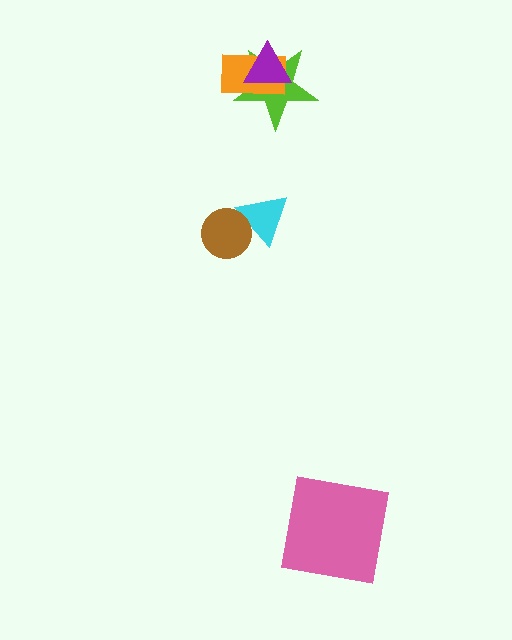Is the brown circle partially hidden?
No, no other shape covers it.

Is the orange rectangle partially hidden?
Yes, it is partially covered by another shape.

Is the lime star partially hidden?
Yes, it is partially covered by another shape.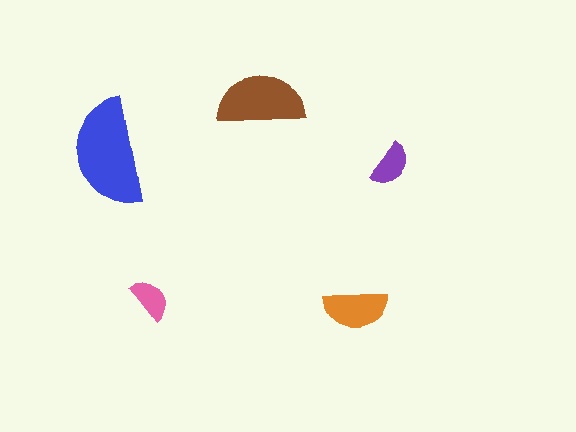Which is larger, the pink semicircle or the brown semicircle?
The brown one.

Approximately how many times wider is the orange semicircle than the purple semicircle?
About 1.5 times wider.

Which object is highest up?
The brown semicircle is topmost.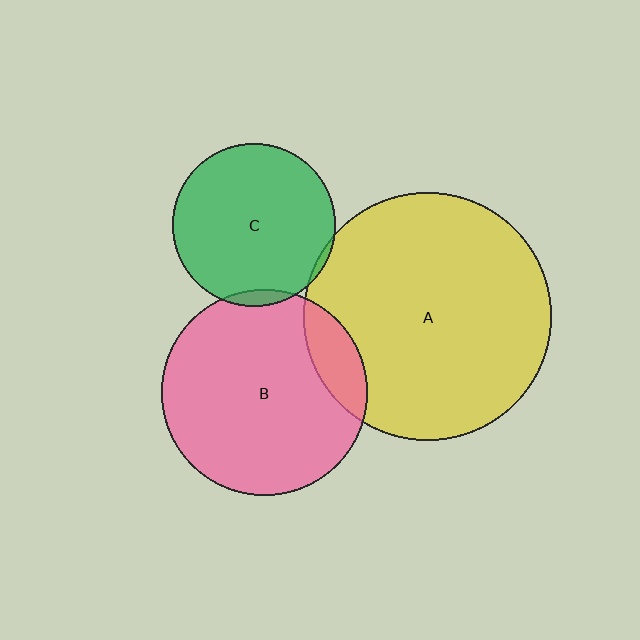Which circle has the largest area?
Circle A (yellow).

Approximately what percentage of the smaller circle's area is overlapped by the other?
Approximately 15%.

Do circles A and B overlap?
Yes.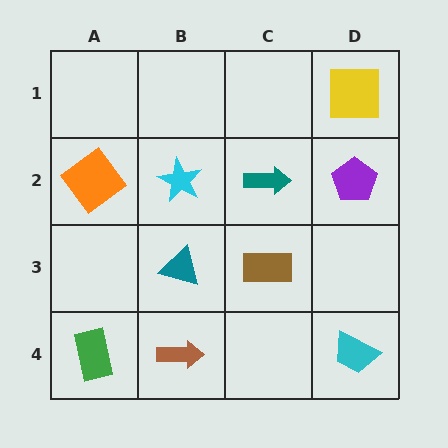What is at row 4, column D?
A cyan trapezoid.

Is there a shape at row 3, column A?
No, that cell is empty.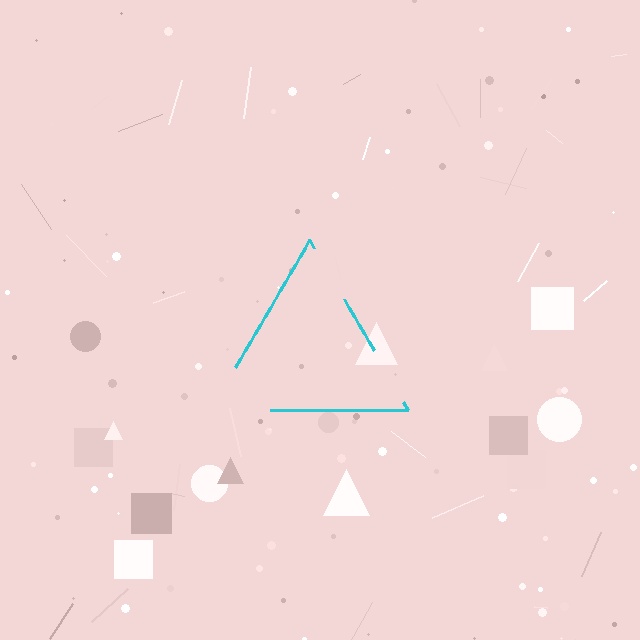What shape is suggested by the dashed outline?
The dashed outline suggests a triangle.